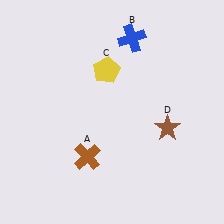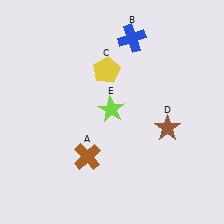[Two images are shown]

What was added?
A lime star (E) was added in Image 2.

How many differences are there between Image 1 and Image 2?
There is 1 difference between the two images.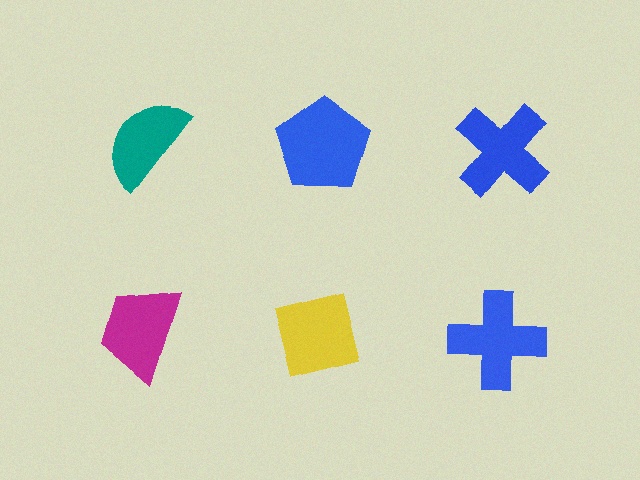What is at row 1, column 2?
A blue pentagon.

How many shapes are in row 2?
3 shapes.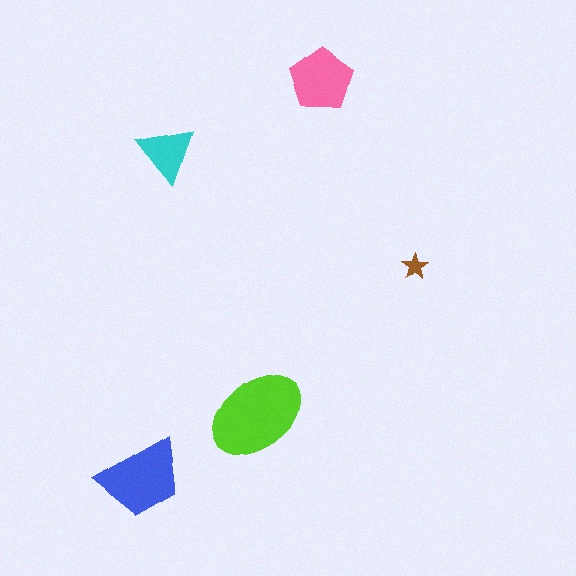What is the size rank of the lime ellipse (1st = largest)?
1st.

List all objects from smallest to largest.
The brown star, the cyan triangle, the pink pentagon, the blue trapezoid, the lime ellipse.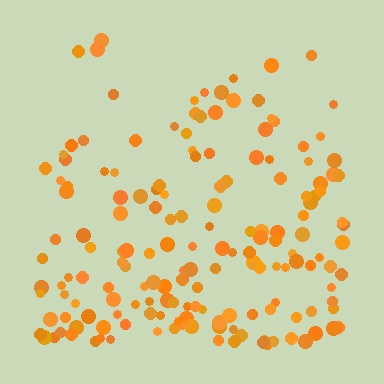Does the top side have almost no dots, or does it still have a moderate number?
Still a moderate number, just noticeably fewer than the bottom.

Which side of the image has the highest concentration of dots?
The bottom.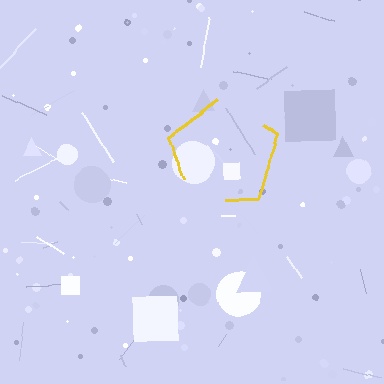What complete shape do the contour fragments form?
The contour fragments form a pentagon.